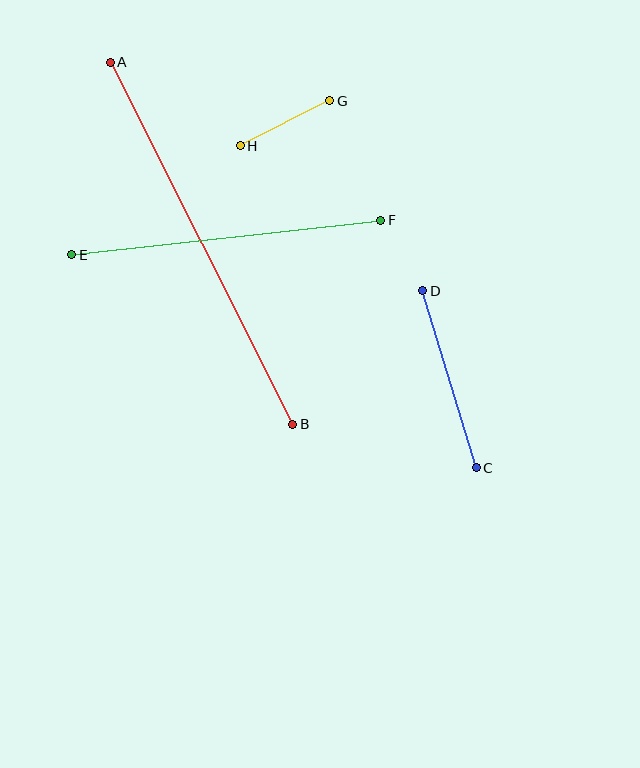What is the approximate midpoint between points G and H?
The midpoint is at approximately (285, 123) pixels.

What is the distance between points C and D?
The distance is approximately 185 pixels.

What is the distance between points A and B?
The distance is approximately 406 pixels.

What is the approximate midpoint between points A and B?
The midpoint is at approximately (202, 243) pixels.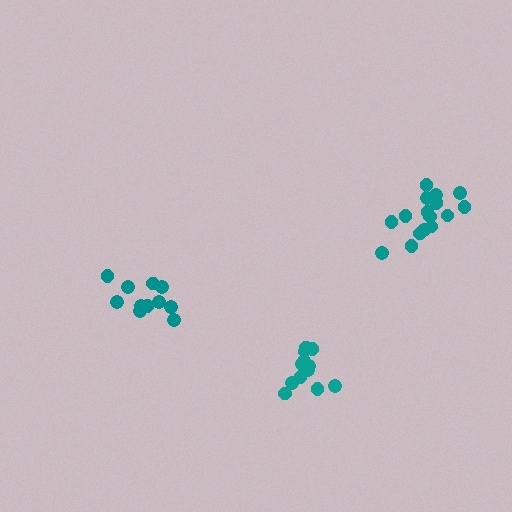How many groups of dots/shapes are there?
There are 3 groups.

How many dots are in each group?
Group 1: 16 dots, Group 2: 11 dots, Group 3: 12 dots (39 total).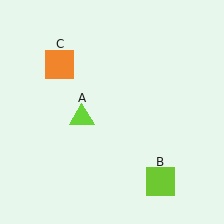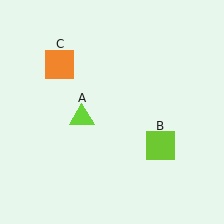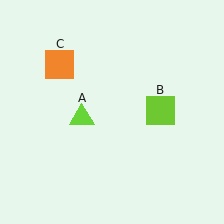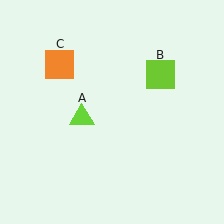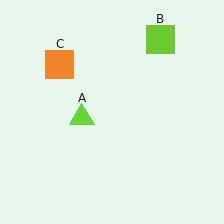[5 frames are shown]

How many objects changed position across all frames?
1 object changed position: lime square (object B).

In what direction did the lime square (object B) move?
The lime square (object B) moved up.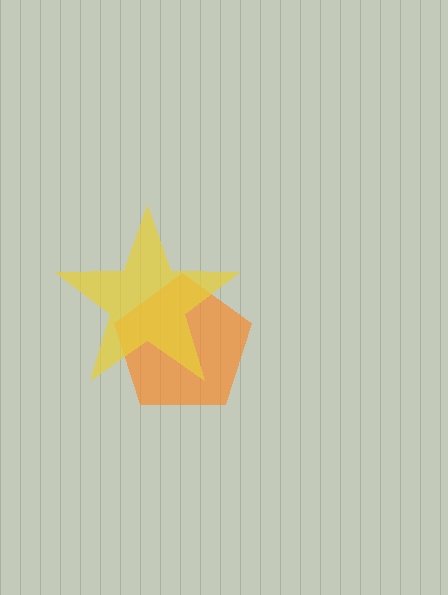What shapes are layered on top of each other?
The layered shapes are: an orange pentagon, a yellow star.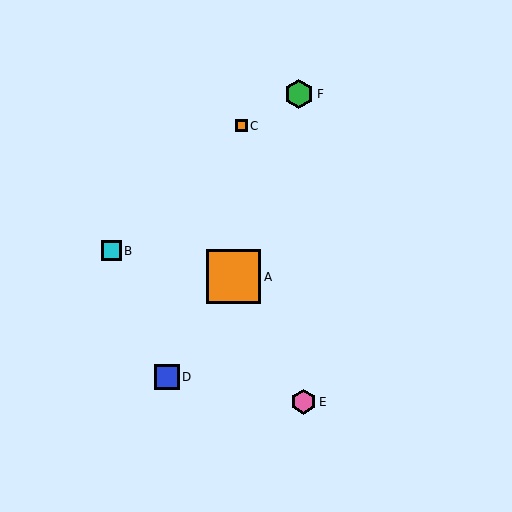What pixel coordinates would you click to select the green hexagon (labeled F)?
Click at (299, 94) to select the green hexagon F.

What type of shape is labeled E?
Shape E is a pink hexagon.